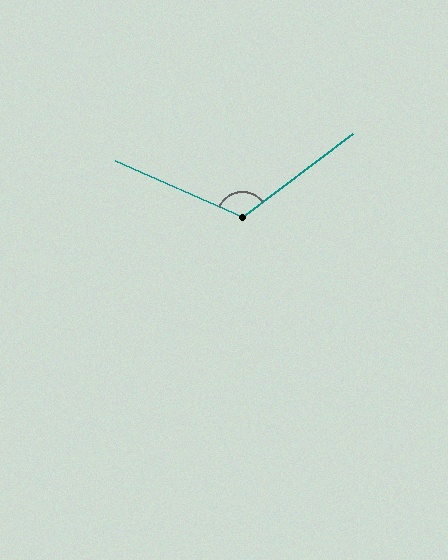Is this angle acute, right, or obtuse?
It is obtuse.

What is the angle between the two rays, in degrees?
Approximately 119 degrees.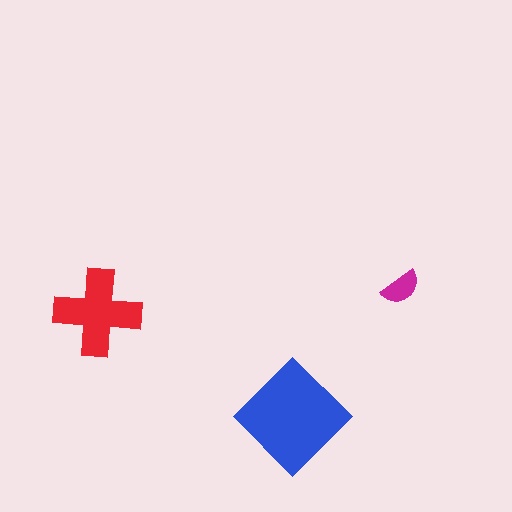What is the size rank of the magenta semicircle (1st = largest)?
3rd.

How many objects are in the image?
There are 3 objects in the image.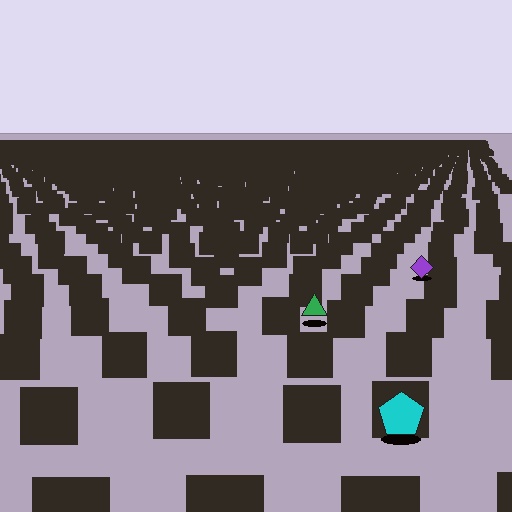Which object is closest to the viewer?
The cyan pentagon is closest. The texture marks near it are larger and more spread out.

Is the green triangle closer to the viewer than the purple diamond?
Yes. The green triangle is closer — you can tell from the texture gradient: the ground texture is coarser near it.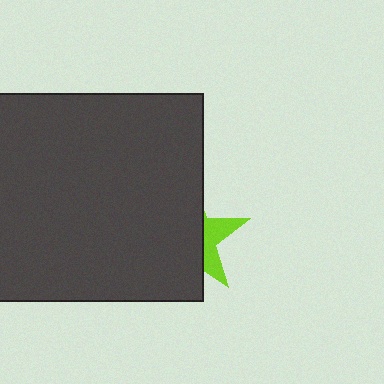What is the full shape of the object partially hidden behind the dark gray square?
The partially hidden object is a lime star.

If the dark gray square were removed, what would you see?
You would see the complete lime star.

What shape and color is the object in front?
The object in front is a dark gray square.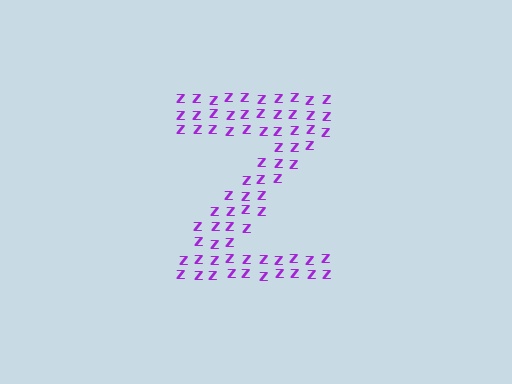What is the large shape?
The large shape is the letter Z.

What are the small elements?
The small elements are letter Z's.